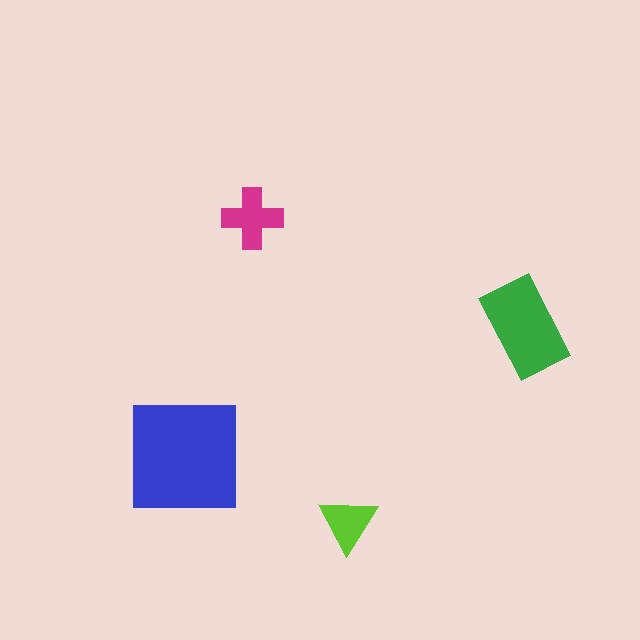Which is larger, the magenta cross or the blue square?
The blue square.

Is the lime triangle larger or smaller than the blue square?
Smaller.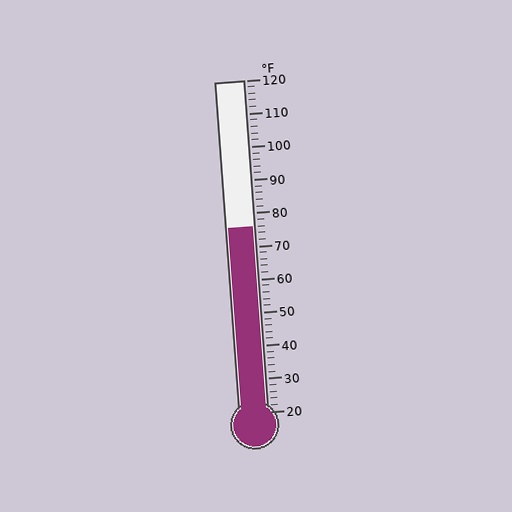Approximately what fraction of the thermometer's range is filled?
The thermometer is filled to approximately 55% of its range.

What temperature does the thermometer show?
The thermometer shows approximately 76°F.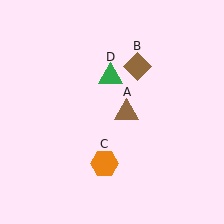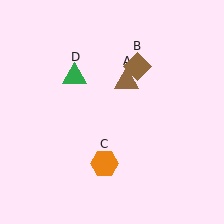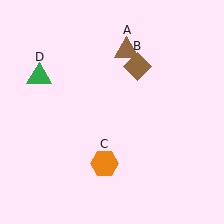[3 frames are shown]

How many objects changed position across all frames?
2 objects changed position: brown triangle (object A), green triangle (object D).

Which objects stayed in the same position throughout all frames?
Brown diamond (object B) and orange hexagon (object C) remained stationary.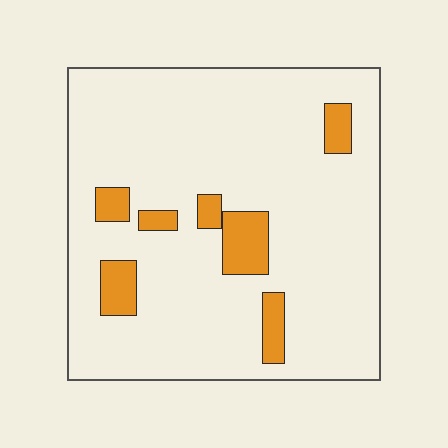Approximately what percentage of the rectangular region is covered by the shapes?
Approximately 10%.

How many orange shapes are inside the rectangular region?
7.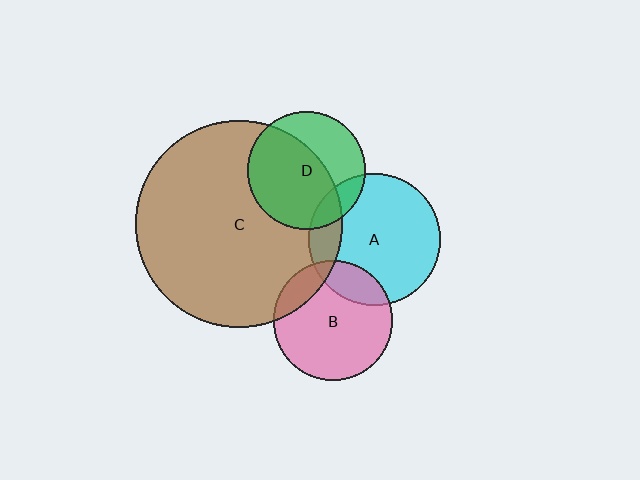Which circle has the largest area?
Circle C (brown).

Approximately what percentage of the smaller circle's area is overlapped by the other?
Approximately 15%.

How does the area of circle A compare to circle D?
Approximately 1.3 times.